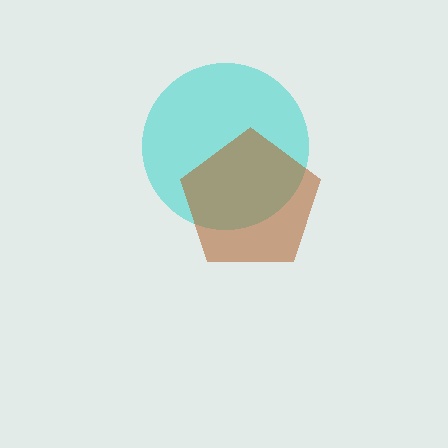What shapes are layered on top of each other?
The layered shapes are: a cyan circle, a brown pentagon.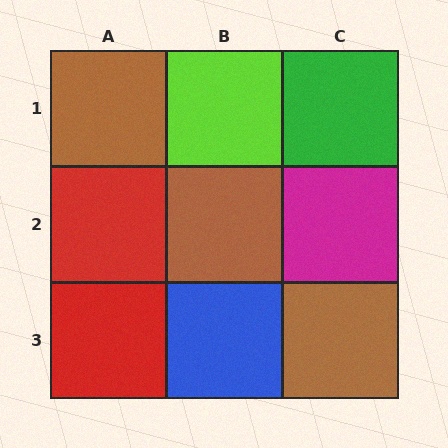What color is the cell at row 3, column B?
Blue.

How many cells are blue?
1 cell is blue.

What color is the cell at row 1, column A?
Brown.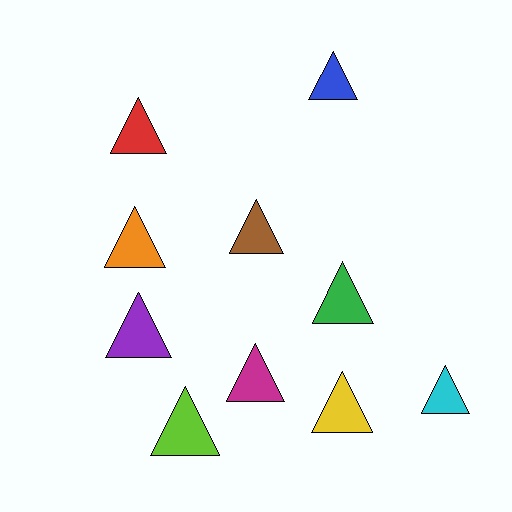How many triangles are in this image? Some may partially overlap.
There are 10 triangles.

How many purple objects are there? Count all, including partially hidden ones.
There is 1 purple object.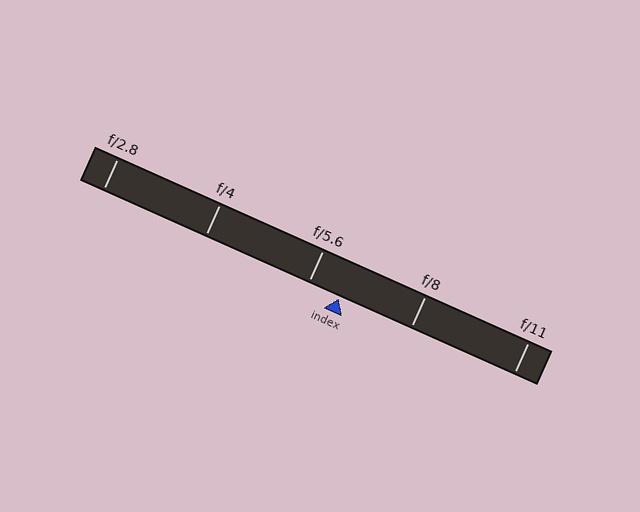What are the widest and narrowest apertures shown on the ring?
The widest aperture shown is f/2.8 and the narrowest is f/11.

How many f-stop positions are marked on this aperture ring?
There are 5 f-stop positions marked.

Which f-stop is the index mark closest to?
The index mark is closest to f/5.6.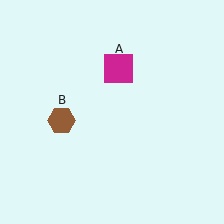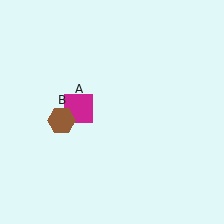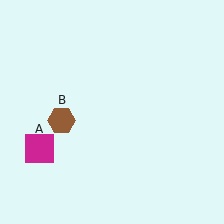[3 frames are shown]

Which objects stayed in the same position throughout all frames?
Brown hexagon (object B) remained stationary.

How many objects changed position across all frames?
1 object changed position: magenta square (object A).